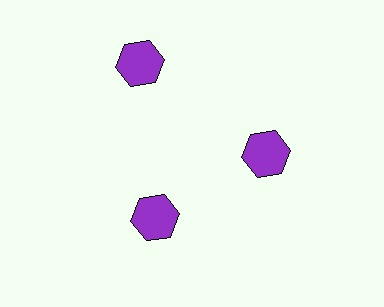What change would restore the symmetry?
The symmetry would be restored by moving it inward, back onto the ring so that all 3 hexagons sit at equal angles and equal distance from the center.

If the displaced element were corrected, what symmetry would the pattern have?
It would have 3-fold rotational symmetry — the pattern would map onto itself every 120 degrees.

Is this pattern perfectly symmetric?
No. The 3 purple hexagons are arranged in a ring, but one element near the 11 o'clock position is pushed outward from the center, breaking the 3-fold rotational symmetry.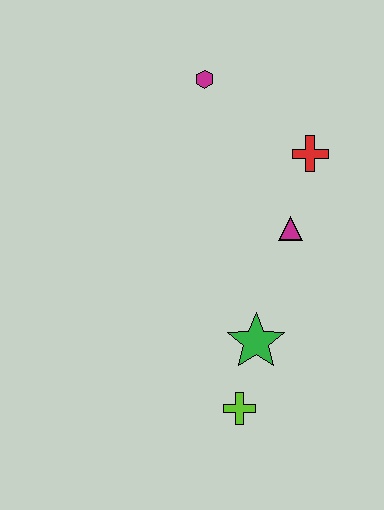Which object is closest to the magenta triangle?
The red cross is closest to the magenta triangle.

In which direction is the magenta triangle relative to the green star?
The magenta triangle is above the green star.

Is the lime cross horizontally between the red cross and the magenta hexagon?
Yes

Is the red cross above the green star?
Yes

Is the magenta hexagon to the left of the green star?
Yes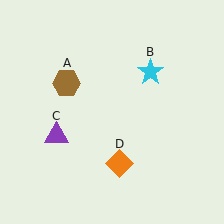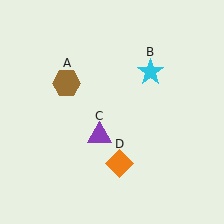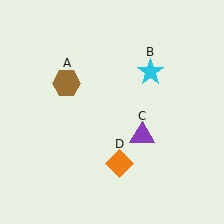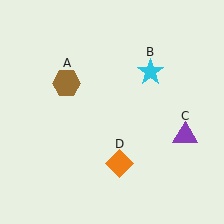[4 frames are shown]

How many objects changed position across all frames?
1 object changed position: purple triangle (object C).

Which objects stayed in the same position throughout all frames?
Brown hexagon (object A) and cyan star (object B) and orange diamond (object D) remained stationary.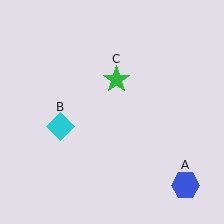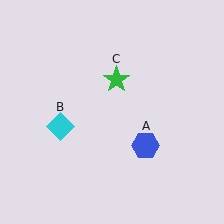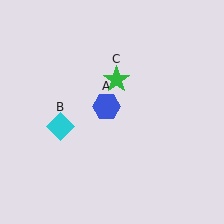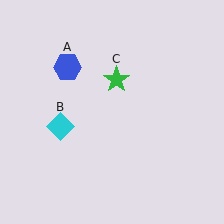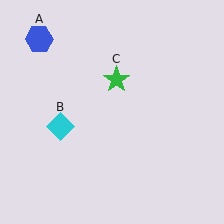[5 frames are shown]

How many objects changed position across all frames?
1 object changed position: blue hexagon (object A).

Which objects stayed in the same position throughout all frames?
Cyan diamond (object B) and green star (object C) remained stationary.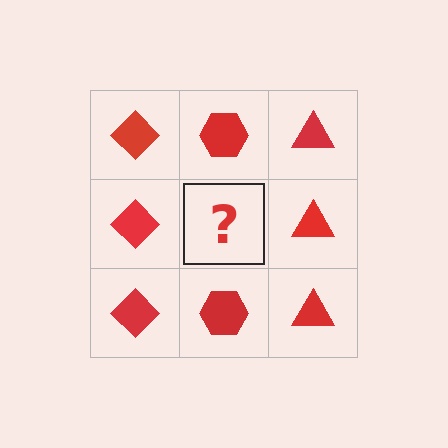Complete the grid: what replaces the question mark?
The question mark should be replaced with a red hexagon.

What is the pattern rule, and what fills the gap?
The rule is that each column has a consistent shape. The gap should be filled with a red hexagon.